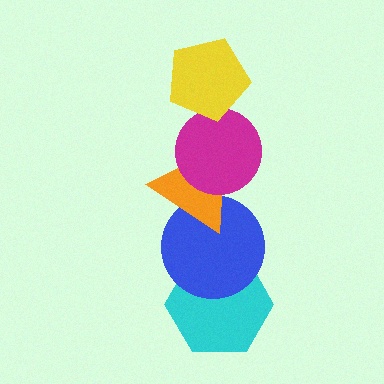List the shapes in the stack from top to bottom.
From top to bottom: the yellow pentagon, the magenta circle, the orange triangle, the blue circle, the cyan hexagon.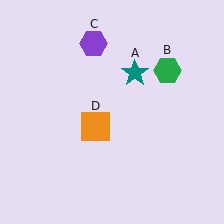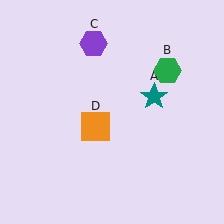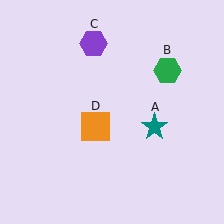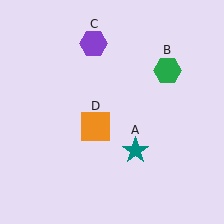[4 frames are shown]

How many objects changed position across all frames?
1 object changed position: teal star (object A).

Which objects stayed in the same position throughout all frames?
Green hexagon (object B) and purple hexagon (object C) and orange square (object D) remained stationary.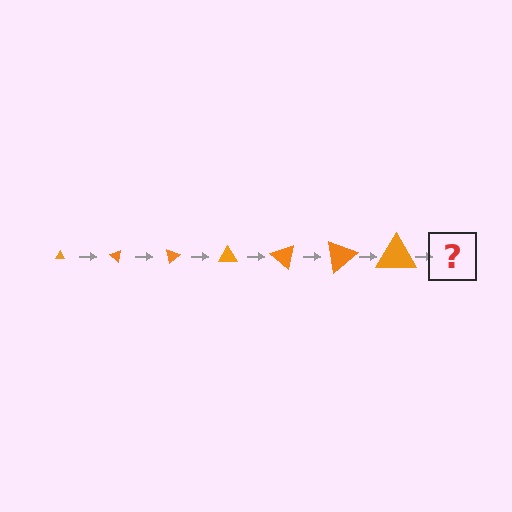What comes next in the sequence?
The next element should be a triangle, larger than the previous one and rotated 280 degrees from the start.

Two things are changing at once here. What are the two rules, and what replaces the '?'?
The two rules are that the triangle grows larger each step and it rotates 40 degrees each step. The '?' should be a triangle, larger than the previous one and rotated 280 degrees from the start.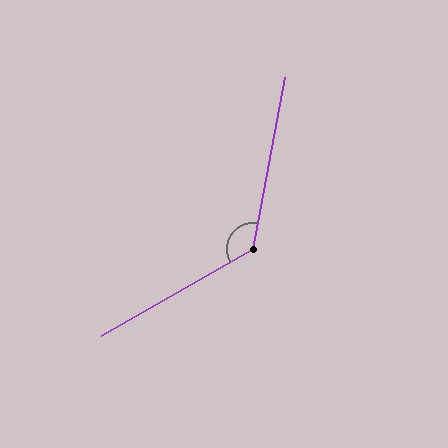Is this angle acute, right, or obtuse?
It is obtuse.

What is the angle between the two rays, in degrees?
Approximately 130 degrees.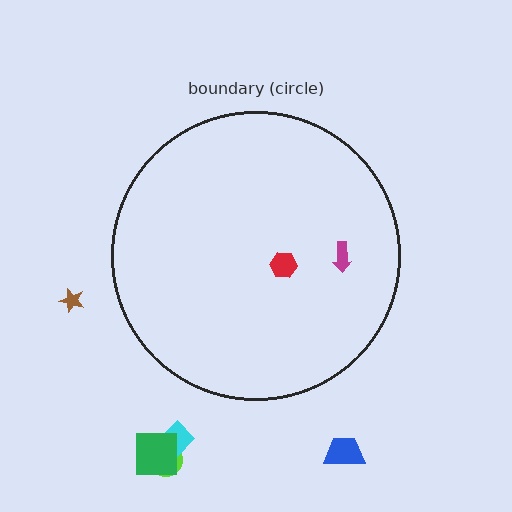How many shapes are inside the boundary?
2 inside, 5 outside.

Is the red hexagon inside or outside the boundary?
Inside.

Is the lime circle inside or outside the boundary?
Outside.